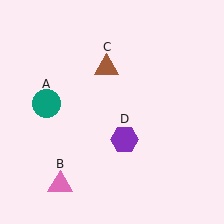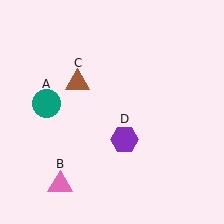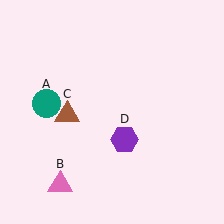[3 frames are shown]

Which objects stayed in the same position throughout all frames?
Teal circle (object A) and pink triangle (object B) and purple hexagon (object D) remained stationary.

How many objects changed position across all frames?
1 object changed position: brown triangle (object C).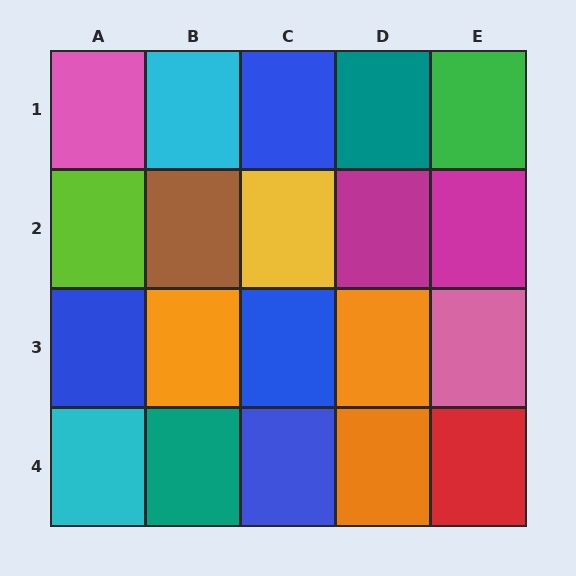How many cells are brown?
1 cell is brown.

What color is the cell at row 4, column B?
Teal.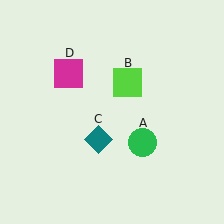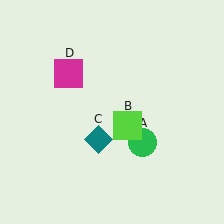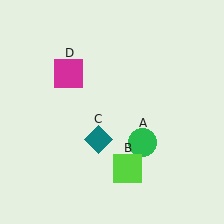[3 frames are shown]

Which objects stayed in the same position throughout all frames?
Green circle (object A) and teal diamond (object C) and magenta square (object D) remained stationary.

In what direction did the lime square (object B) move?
The lime square (object B) moved down.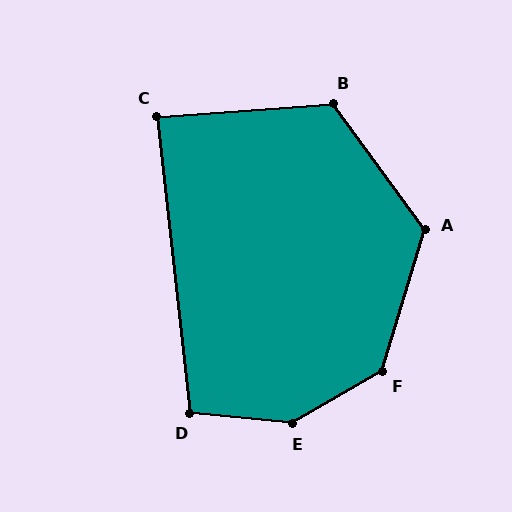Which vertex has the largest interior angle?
E, at approximately 145 degrees.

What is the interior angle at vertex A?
Approximately 127 degrees (obtuse).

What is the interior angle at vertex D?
Approximately 101 degrees (obtuse).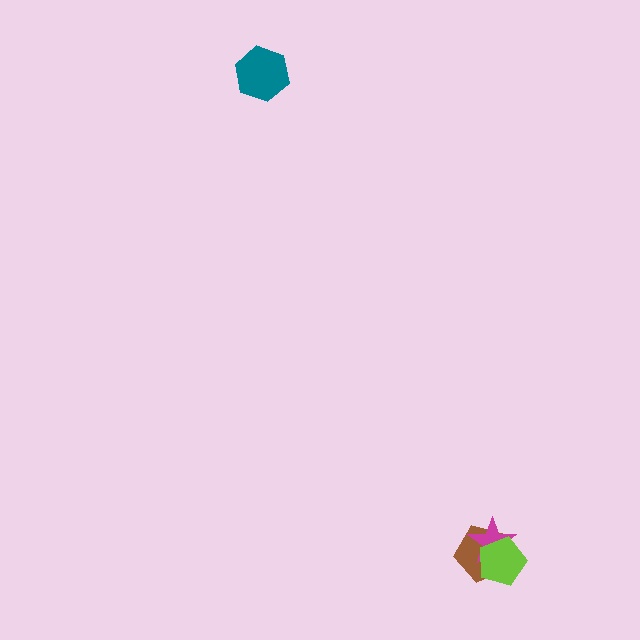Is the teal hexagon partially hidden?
No, no other shape covers it.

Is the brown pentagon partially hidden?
Yes, it is partially covered by another shape.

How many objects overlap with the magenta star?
2 objects overlap with the magenta star.